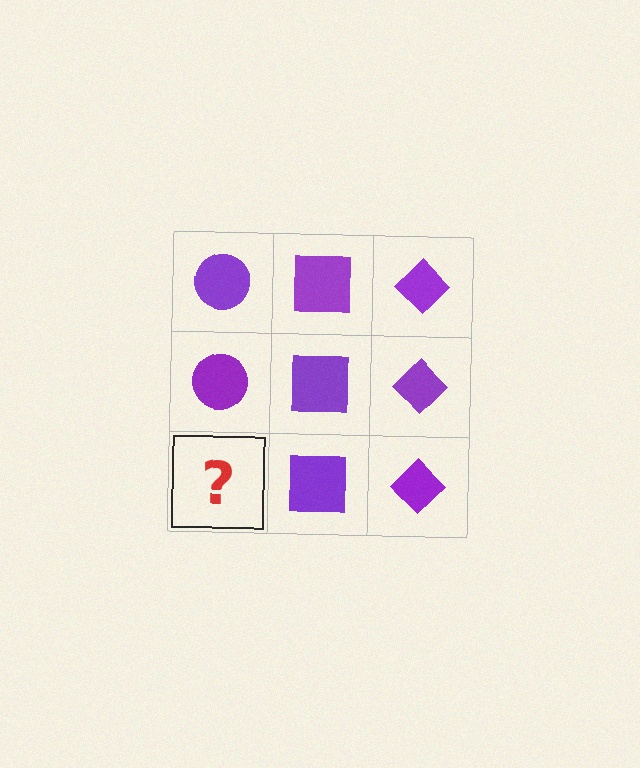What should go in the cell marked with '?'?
The missing cell should contain a purple circle.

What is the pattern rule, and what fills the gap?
The rule is that each column has a consistent shape. The gap should be filled with a purple circle.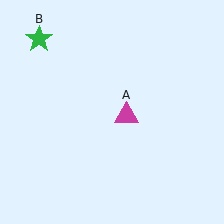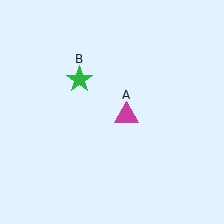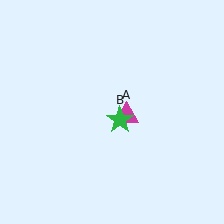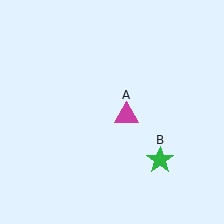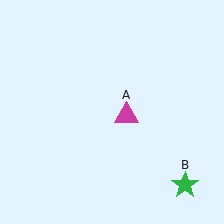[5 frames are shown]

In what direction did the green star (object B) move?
The green star (object B) moved down and to the right.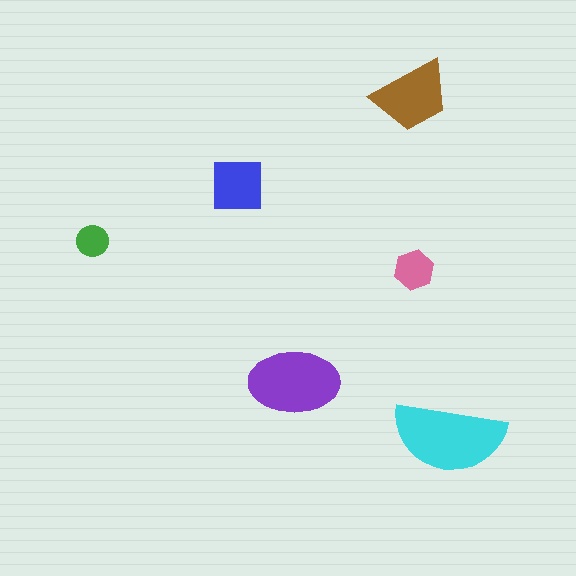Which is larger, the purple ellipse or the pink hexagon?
The purple ellipse.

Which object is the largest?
The cyan semicircle.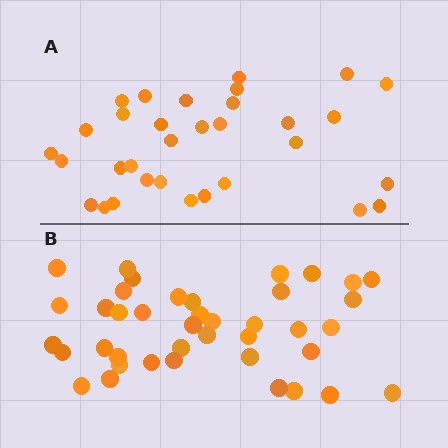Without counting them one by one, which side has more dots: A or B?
Region B (the bottom region) has more dots.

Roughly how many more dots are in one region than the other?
Region B has roughly 8 or so more dots than region A.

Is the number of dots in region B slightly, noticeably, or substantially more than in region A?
Region B has noticeably more, but not dramatically so. The ratio is roughly 1.2 to 1.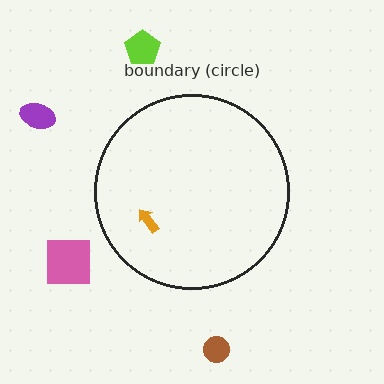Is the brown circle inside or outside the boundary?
Outside.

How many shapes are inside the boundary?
1 inside, 4 outside.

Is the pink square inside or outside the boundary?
Outside.